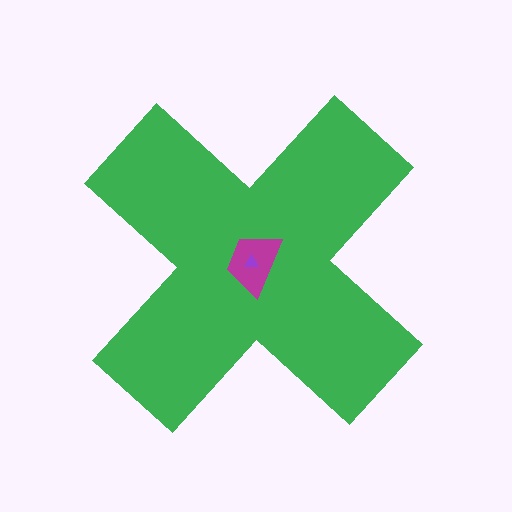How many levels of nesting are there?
3.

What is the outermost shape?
The green cross.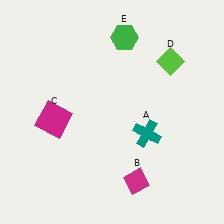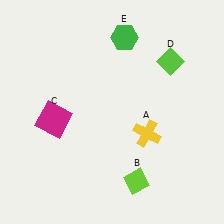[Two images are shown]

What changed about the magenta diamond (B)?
In Image 1, B is magenta. In Image 2, it changed to lime.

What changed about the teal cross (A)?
In Image 1, A is teal. In Image 2, it changed to yellow.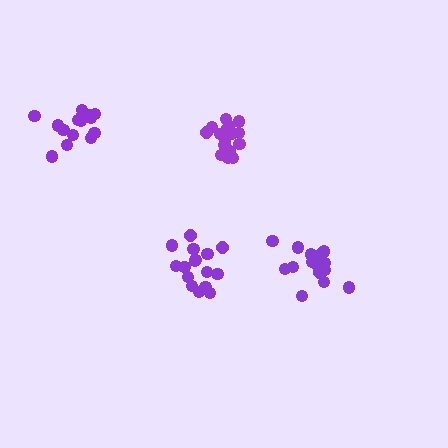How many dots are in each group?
Group 1: 15 dots, Group 2: 17 dots, Group 3: 15 dots, Group 4: 18 dots (65 total).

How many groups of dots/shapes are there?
There are 4 groups.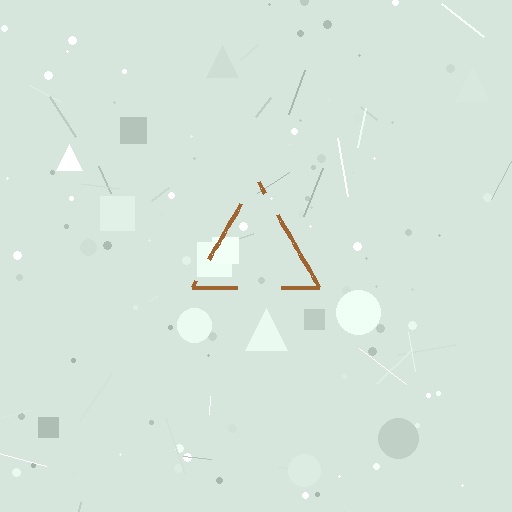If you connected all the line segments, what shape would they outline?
They would outline a triangle.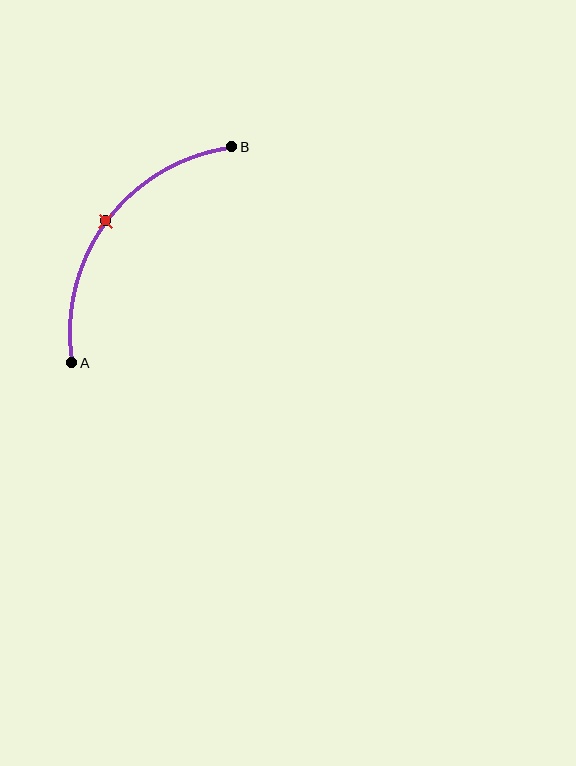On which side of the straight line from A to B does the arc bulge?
The arc bulges above and to the left of the straight line connecting A and B.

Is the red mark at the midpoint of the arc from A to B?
Yes. The red mark lies on the arc at equal arc-length from both A and B — it is the arc midpoint.